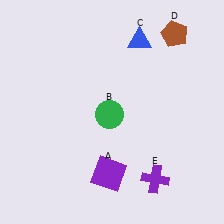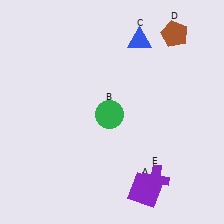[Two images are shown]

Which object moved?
The purple square (A) moved right.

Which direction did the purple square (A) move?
The purple square (A) moved right.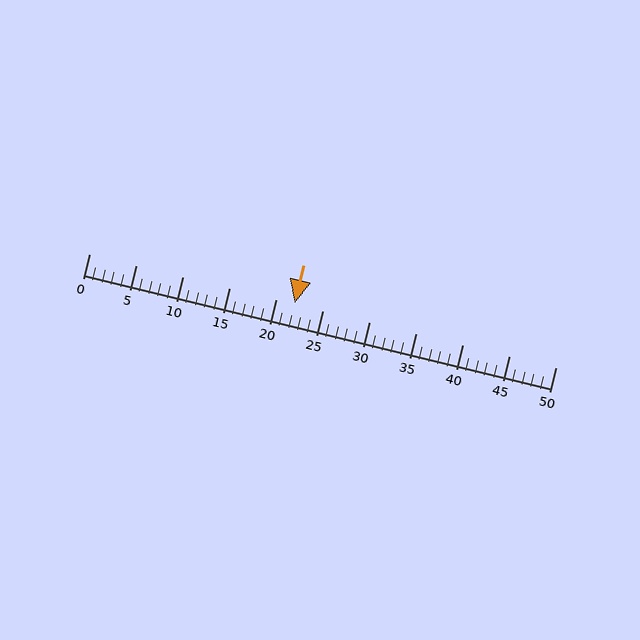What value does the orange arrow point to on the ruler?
The orange arrow points to approximately 22.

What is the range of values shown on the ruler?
The ruler shows values from 0 to 50.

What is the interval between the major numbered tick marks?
The major tick marks are spaced 5 units apart.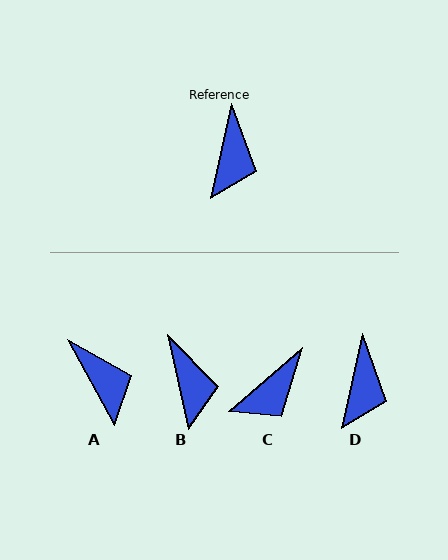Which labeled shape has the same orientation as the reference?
D.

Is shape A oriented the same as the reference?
No, it is off by about 41 degrees.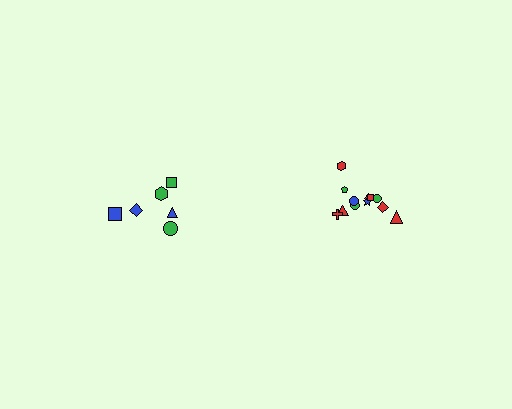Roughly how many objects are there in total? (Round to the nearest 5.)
Roughly 20 objects in total.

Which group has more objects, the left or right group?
The right group.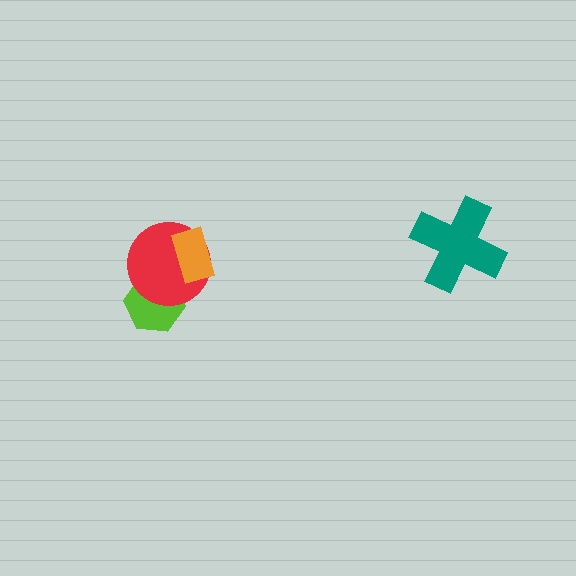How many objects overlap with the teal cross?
0 objects overlap with the teal cross.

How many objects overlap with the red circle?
2 objects overlap with the red circle.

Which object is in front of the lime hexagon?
The red circle is in front of the lime hexagon.